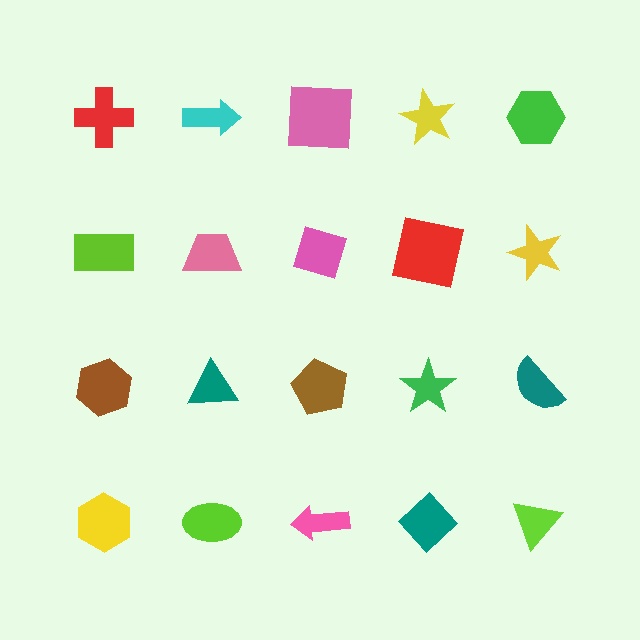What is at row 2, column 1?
A lime rectangle.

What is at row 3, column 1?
A brown hexagon.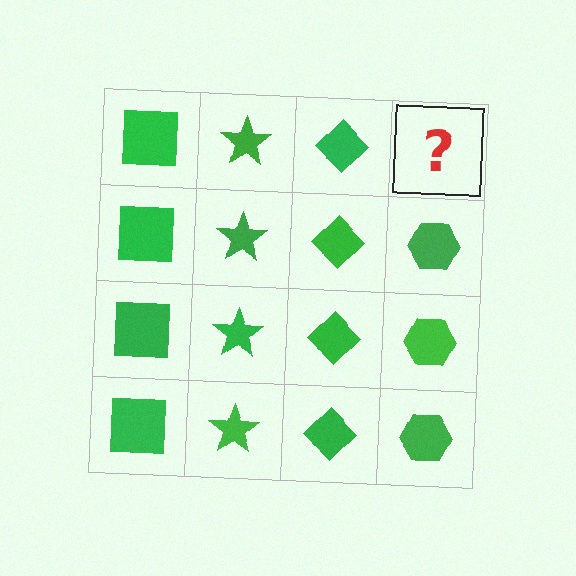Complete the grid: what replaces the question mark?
The question mark should be replaced with a green hexagon.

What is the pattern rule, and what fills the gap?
The rule is that each column has a consistent shape. The gap should be filled with a green hexagon.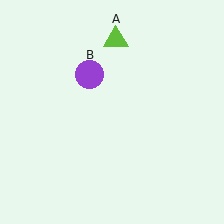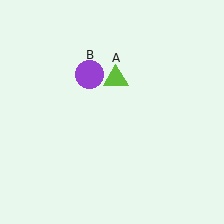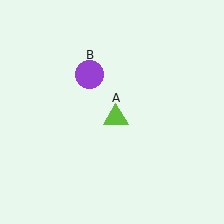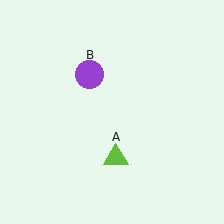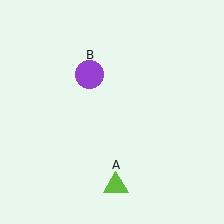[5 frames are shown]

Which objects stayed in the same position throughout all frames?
Purple circle (object B) remained stationary.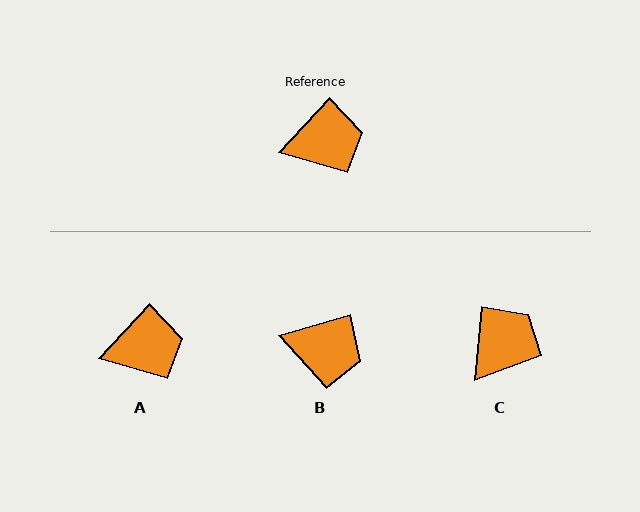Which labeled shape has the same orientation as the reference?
A.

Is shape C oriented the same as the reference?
No, it is off by about 37 degrees.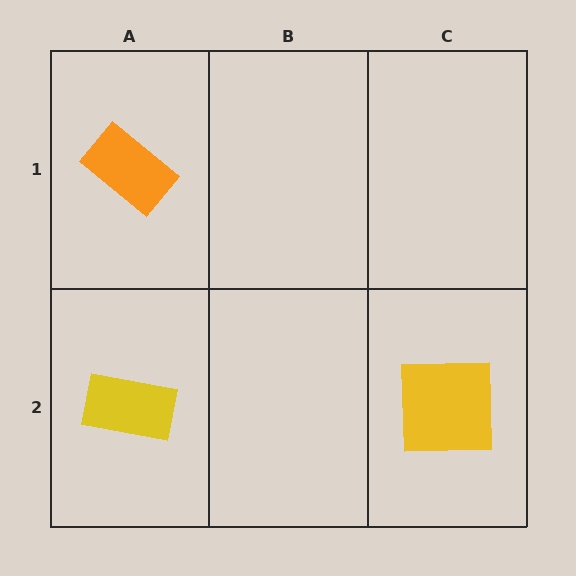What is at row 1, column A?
An orange rectangle.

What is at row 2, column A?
A yellow rectangle.